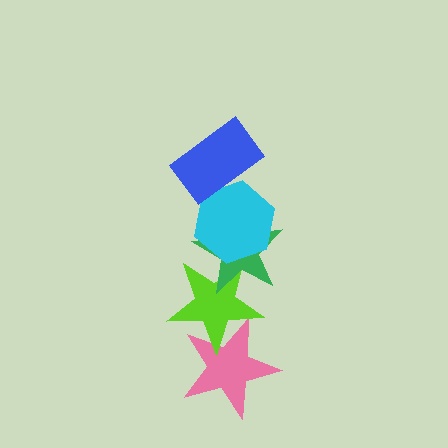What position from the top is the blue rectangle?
The blue rectangle is 1st from the top.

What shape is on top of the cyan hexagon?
The blue rectangle is on top of the cyan hexagon.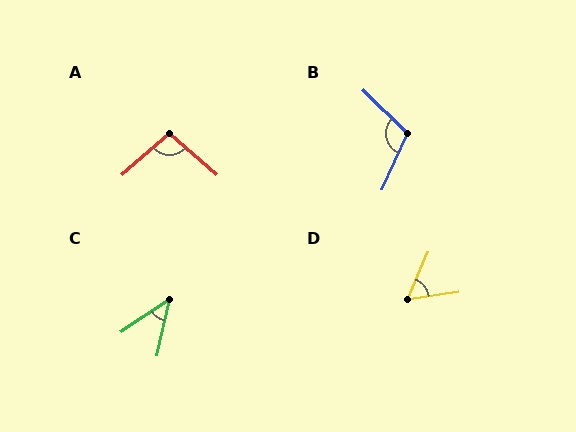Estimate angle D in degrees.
Approximately 59 degrees.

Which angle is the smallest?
C, at approximately 43 degrees.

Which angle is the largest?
B, at approximately 110 degrees.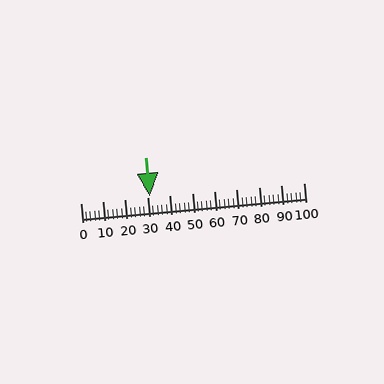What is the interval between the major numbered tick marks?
The major tick marks are spaced 10 units apart.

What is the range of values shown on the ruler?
The ruler shows values from 0 to 100.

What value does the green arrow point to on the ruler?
The green arrow points to approximately 31.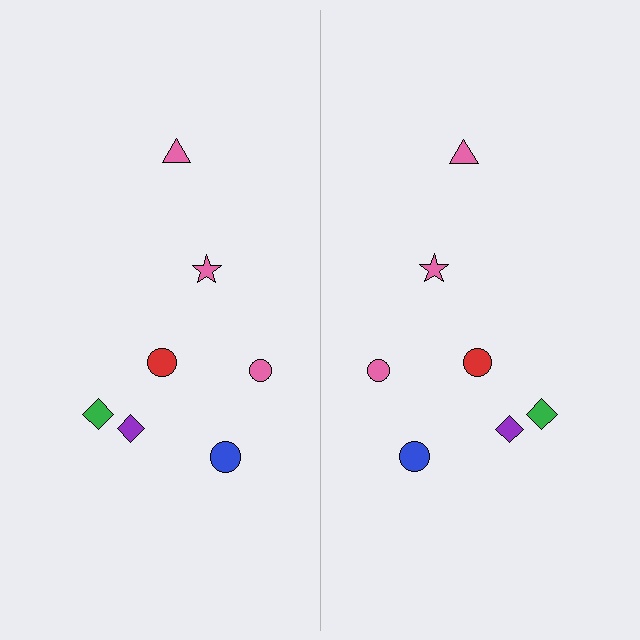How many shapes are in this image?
There are 14 shapes in this image.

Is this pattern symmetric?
Yes, this pattern has bilateral (reflection) symmetry.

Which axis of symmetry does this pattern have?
The pattern has a vertical axis of symmetry running through the center of the image.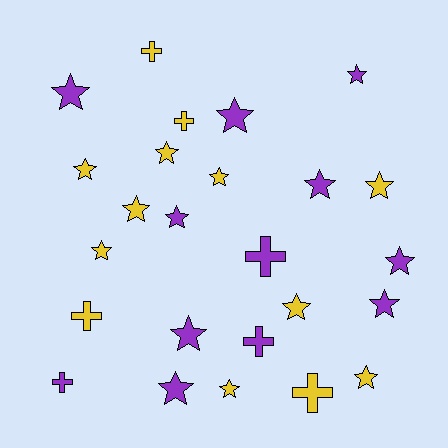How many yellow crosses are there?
There are 4 yellow crosses.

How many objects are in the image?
There are 25 objects.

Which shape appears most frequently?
Star, with 18 objects.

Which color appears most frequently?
Yellow, with 13 objects.